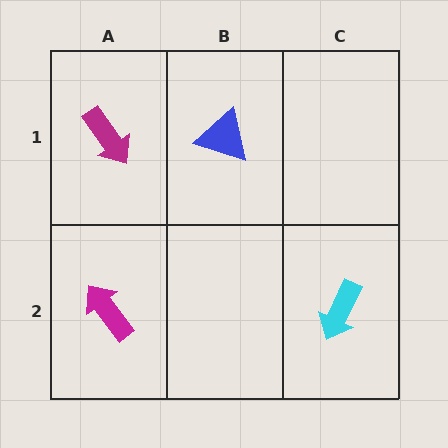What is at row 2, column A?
A magenta arrow.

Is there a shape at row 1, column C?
No, that cell is empty.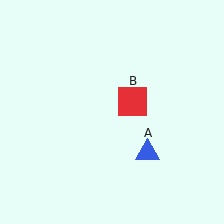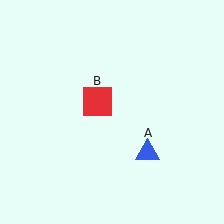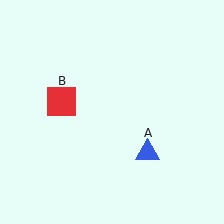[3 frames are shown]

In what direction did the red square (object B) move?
The red square (object B) moved left.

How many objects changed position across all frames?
1 object changed position: red square (object B).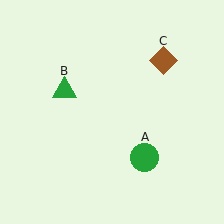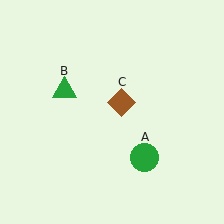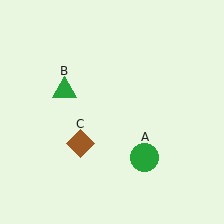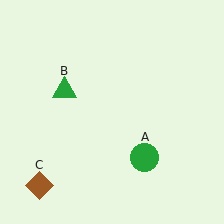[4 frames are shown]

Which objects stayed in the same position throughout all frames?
Green circle (object A) and green triangle (object B) remained stationary.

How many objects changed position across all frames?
1 object changed position: brown diamond (object C).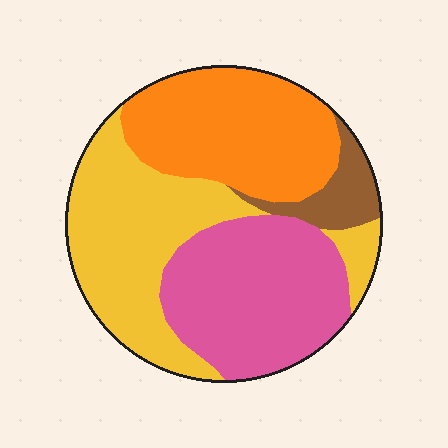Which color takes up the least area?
Brown, at roughly 5%.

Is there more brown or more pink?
Pink.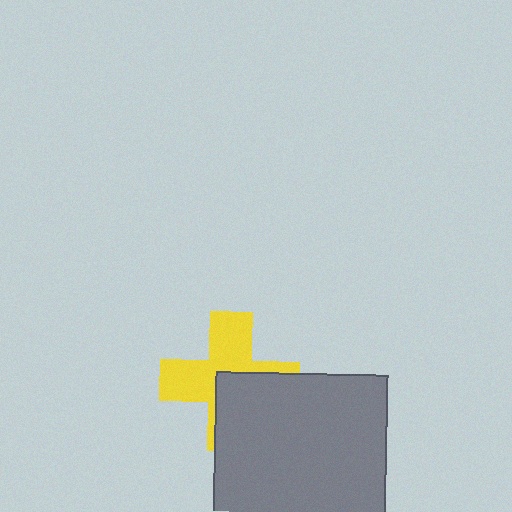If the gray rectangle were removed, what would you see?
You would see the complete yellow cross.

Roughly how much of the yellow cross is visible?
About half of it is visible (roughly 56%).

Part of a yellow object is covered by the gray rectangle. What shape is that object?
It is a cross.